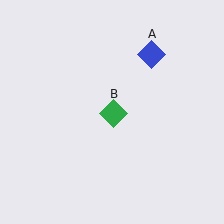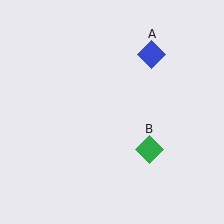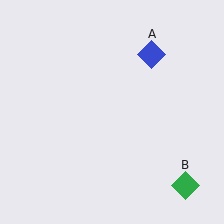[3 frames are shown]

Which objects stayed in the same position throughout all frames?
Blue diamond (object A) remained stationary.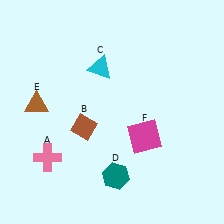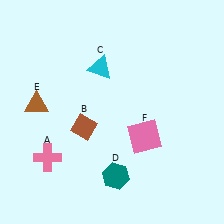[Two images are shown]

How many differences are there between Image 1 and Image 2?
There is 1 difference between the two images.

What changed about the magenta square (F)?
In Image 1, F is magenta. In Image 2, it changed to pink.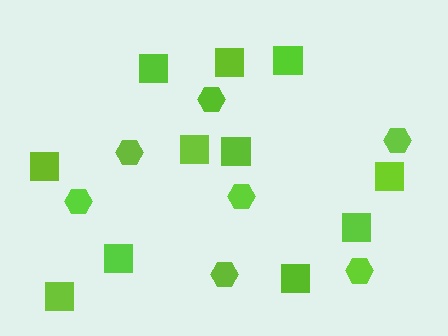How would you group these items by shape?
There are 2 groups: one group of hexagons (7) and one group of squares (11).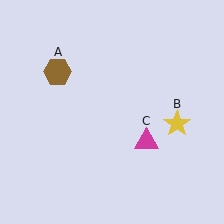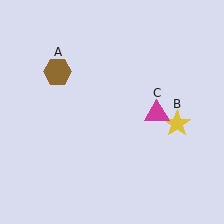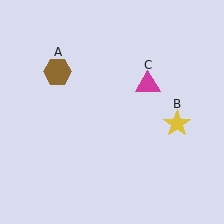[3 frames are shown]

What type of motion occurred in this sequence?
The magenta triangle (object C) rotated counterclockwise around the center of the scene.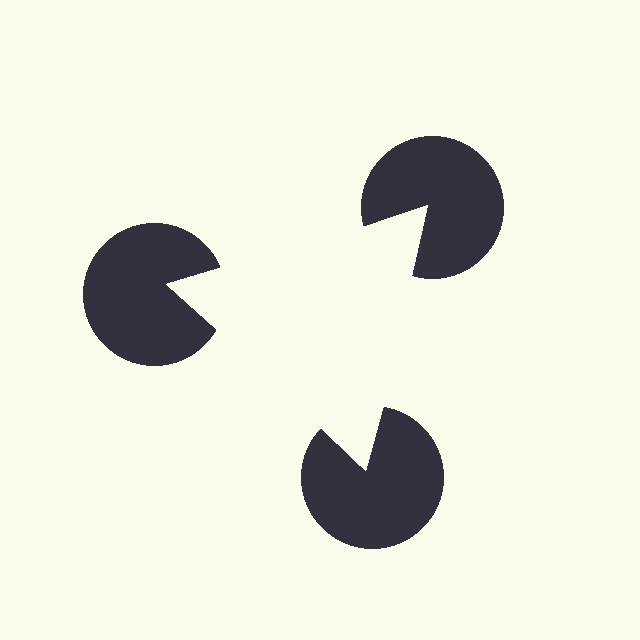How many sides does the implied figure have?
3 sides.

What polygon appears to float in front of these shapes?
An illusory triangle — its edges are inferred from the aligned wedge cuts in the pac-man discs, not physically drawn.